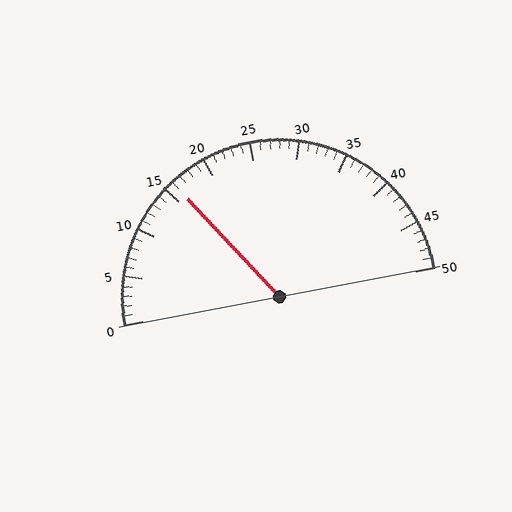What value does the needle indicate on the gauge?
The needle indicates approximately 16.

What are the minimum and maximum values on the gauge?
The gauge ranges from 0 to 50.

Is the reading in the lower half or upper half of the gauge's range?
The reading is in the lower half of the range (0 to 50).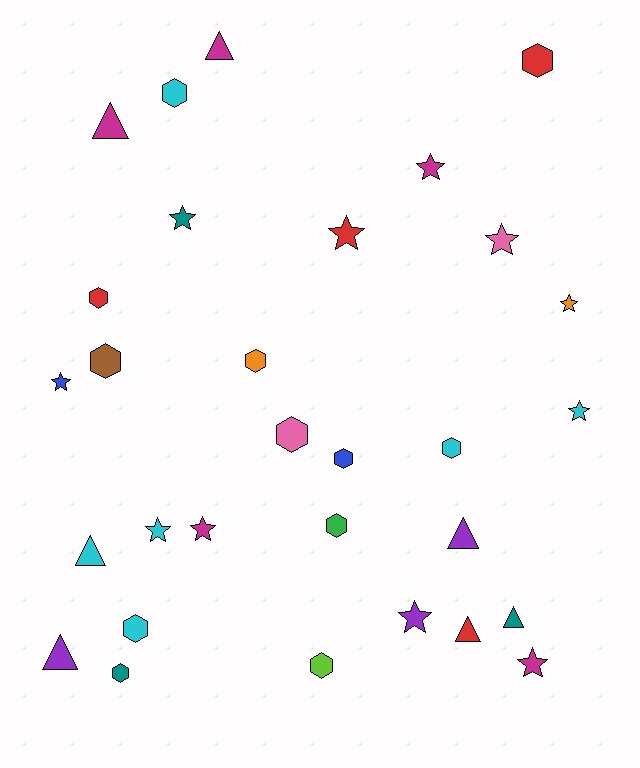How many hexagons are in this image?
There are 12 hexagons.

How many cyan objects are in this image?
There are 6 cyan objects.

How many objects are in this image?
There are 30 objects.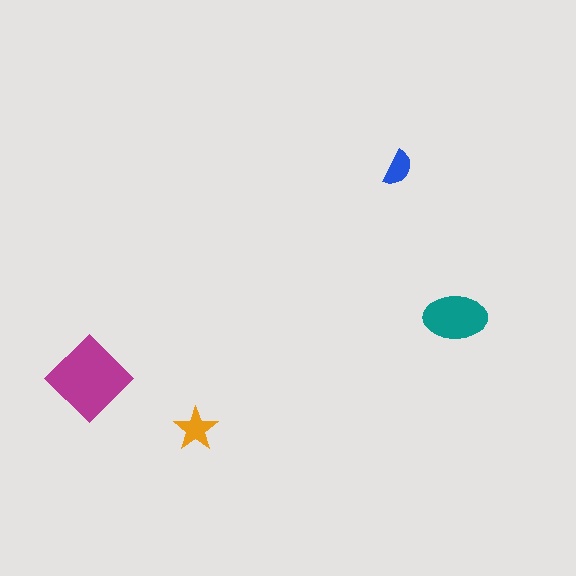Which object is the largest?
The magenta diamond.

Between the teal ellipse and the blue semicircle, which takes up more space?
The teal ellipse.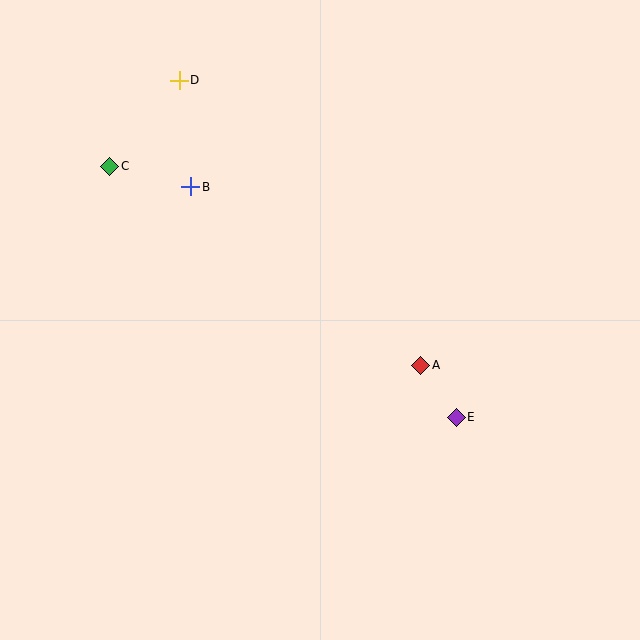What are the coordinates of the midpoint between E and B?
The midpoint between E and B is at (323, 302).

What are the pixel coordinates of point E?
Point E is at (456, 417).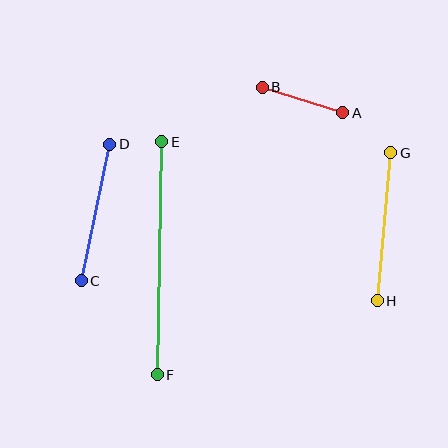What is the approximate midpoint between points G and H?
The midpoint is at approximately (384, 227) pixels.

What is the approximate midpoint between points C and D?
The midpoint is at approximately (95, 212) pixels.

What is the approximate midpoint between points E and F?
The midpoint is at approximately (159, 258) pixels.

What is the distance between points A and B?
The distance is approximately 84 pixels.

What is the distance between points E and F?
The distance is approximately 233 pixels.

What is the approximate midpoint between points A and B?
The midpoint is at approximately (302, 100) pixels.